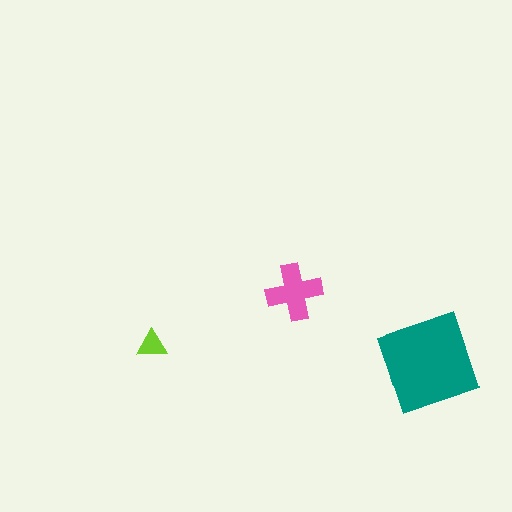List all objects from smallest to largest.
The lime triangle, the pink cross, the teal square.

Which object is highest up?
The pink cross is topmost.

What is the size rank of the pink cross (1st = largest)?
2nd.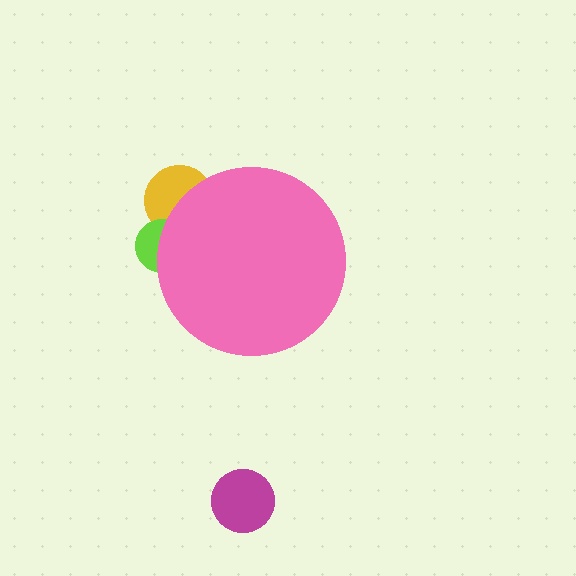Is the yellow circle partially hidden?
Yes, the yellow circle is partially hidden behind the pink circle.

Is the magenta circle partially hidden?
No, the magenta circle is fully visible.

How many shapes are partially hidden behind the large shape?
2 shapes are partially hidden.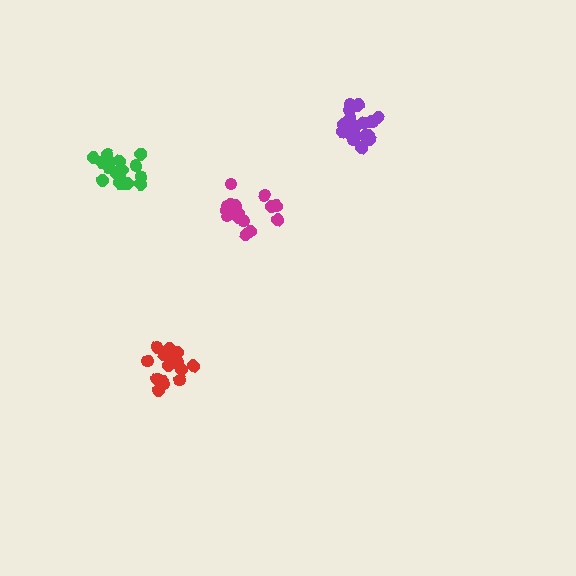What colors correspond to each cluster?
The clusters are colored: green, purple, red, magenta.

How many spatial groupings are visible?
There are 4 spatial groupings.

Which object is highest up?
The purple cluster is topmost.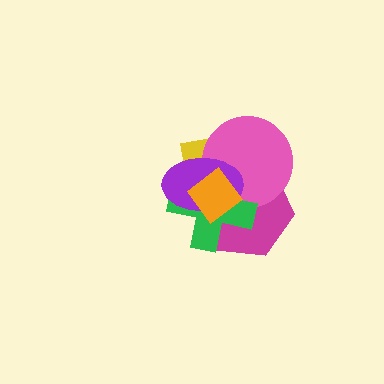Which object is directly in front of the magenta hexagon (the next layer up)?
The yellow square is directly in front of the magenta hexagon.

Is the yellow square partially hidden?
Yes, it is partially covered by another shape.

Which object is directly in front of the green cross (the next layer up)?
The purple ellipse is directly in front of the green cross.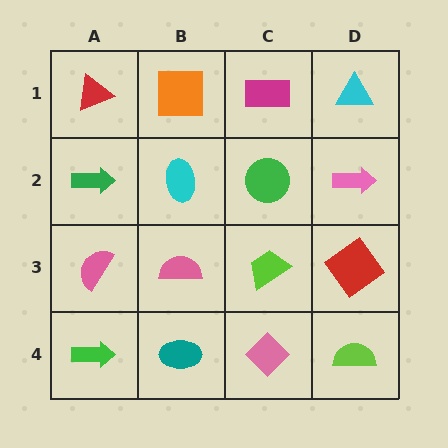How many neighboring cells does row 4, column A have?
2.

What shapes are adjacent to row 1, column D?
A pink arrow (row 2, column D), a magenta rectangle (row 1, column C).